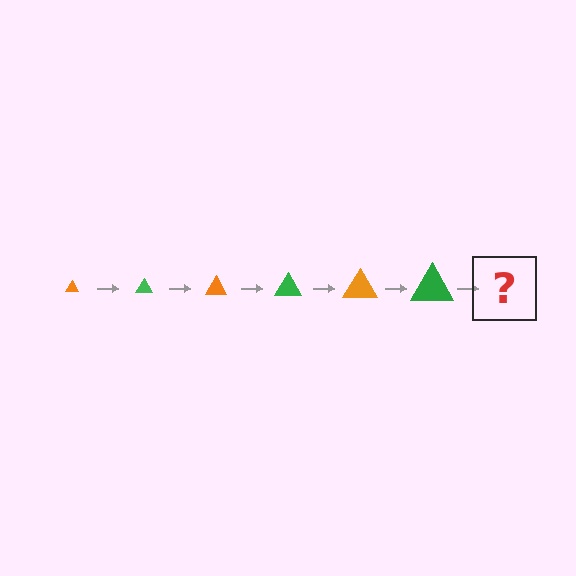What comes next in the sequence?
The next element should be an orange triangle, larger than the previous one.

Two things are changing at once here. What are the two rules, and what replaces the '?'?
The two rules are that the triangle grows larger each step and the color cycles through orange and green. The '?' should be an orange triangle, larger than the previous one.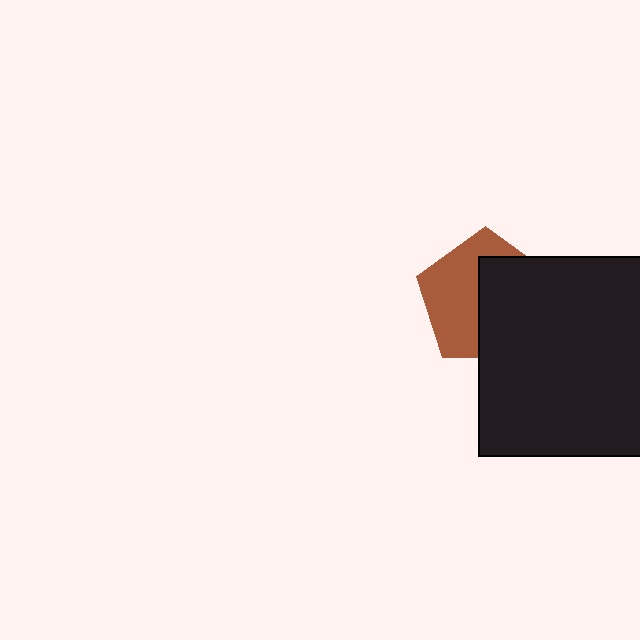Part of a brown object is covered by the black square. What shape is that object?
It is a pentagon.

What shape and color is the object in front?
The object in front is a black square.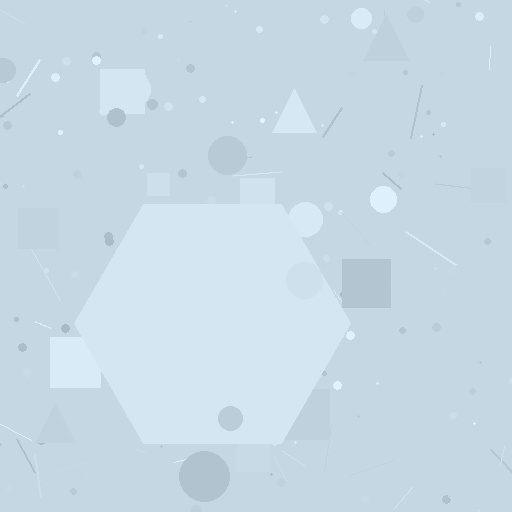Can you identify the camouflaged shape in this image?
The camouflaged shape is a hexagon.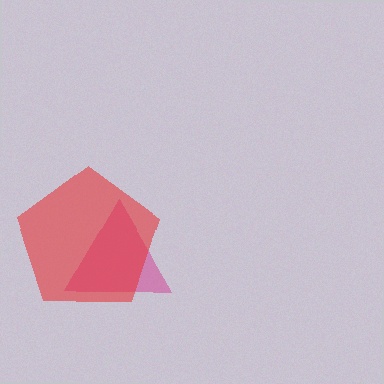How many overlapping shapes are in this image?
There are 2 overlapping shapes in the image.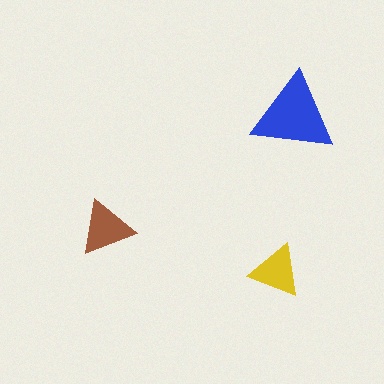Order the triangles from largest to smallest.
the blue one, the brown one, the yellow one.